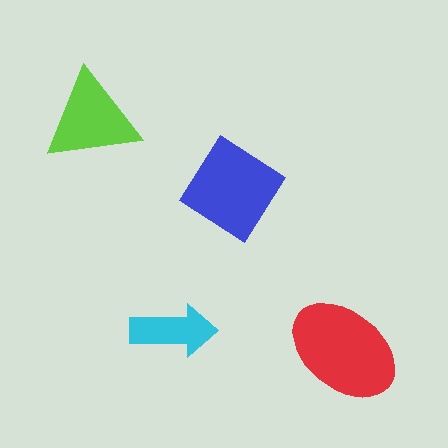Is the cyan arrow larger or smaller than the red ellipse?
Smaller.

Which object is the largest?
The red ellipse.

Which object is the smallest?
The cyan arrow.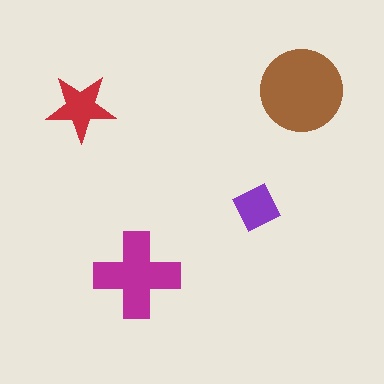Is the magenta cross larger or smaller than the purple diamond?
Larger.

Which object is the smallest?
The purple diamond.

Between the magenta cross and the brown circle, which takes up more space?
The brown circle.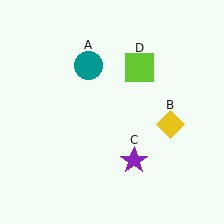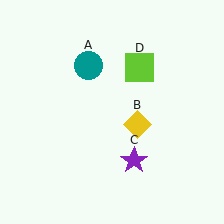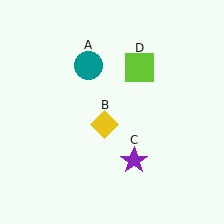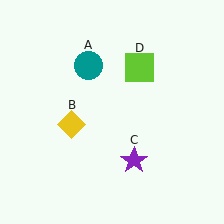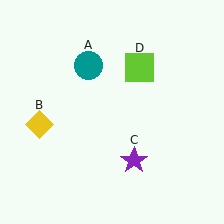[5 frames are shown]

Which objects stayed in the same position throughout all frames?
Teal circle (object A) and purple star (object C) and lime square (object D) remained stationary.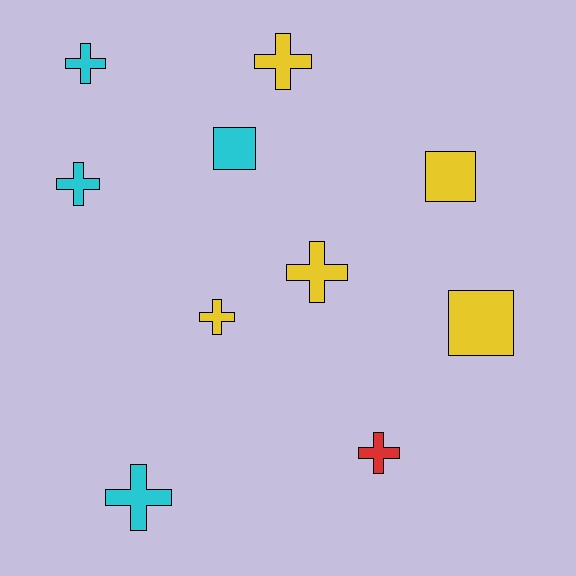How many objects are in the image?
There are 10 objects.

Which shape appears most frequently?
Cross, with 7 objects.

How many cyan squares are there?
There is 1 cyan square.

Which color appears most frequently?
Yellow, with 5 objects.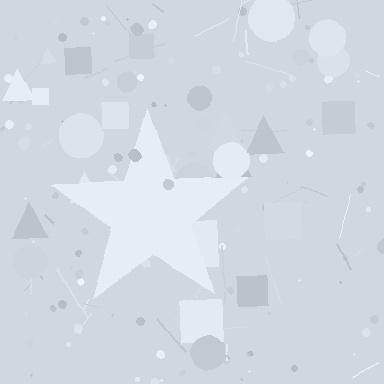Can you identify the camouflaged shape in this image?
The camouflaged shape is a star.